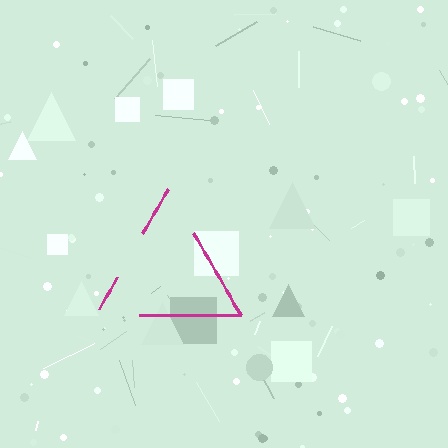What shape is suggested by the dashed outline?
The dashed outline suggests a triangle.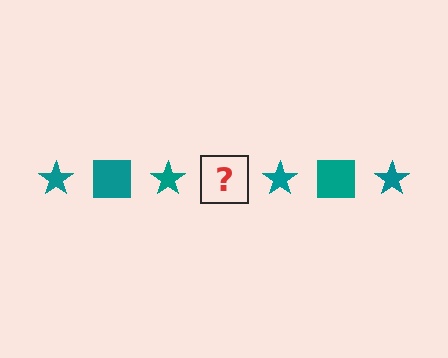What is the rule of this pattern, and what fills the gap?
The rule is that the pattern cycles through star, square shapes in teal. The gap should be filled with a teal square.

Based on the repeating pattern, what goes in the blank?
The blank should be a teal square.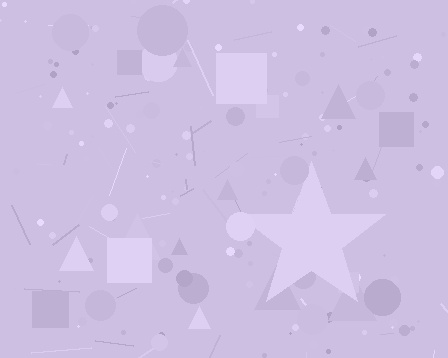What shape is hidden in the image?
A star is hidden in the image.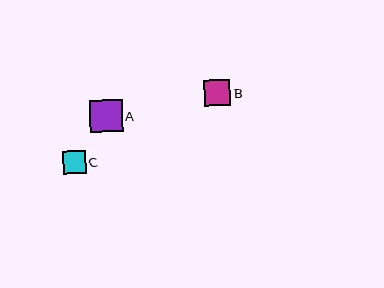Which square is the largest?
Square A is the largest with a size of approximately 33 pixels.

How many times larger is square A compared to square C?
Square A is approximately 1.4 times the size of square C.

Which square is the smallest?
Square C is the smallest with a size of approximately 23 pixels.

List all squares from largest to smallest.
From largest to smallest: A, B, C.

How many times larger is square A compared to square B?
Square A is approximately 1.3 times the size of square B.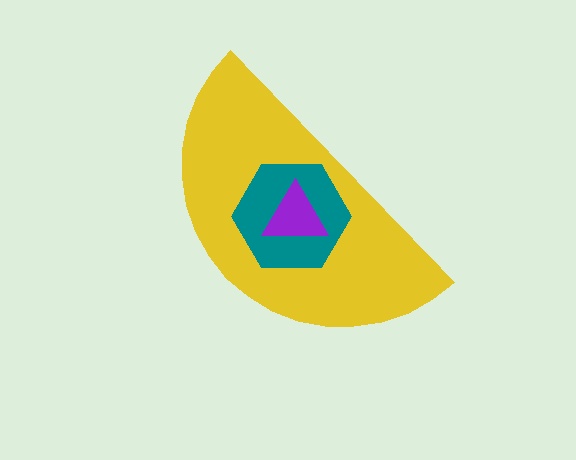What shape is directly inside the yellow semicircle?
The teal hexagon.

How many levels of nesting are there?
3.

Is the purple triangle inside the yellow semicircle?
Yes.